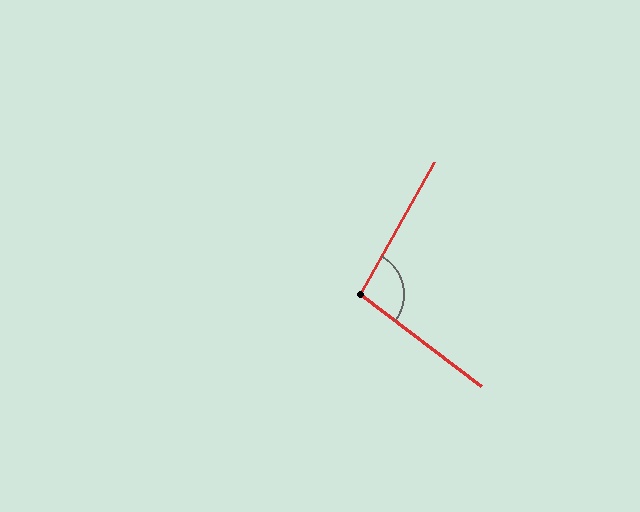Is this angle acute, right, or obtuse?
It is obtuse.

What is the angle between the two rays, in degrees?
Approximately 98 degrees.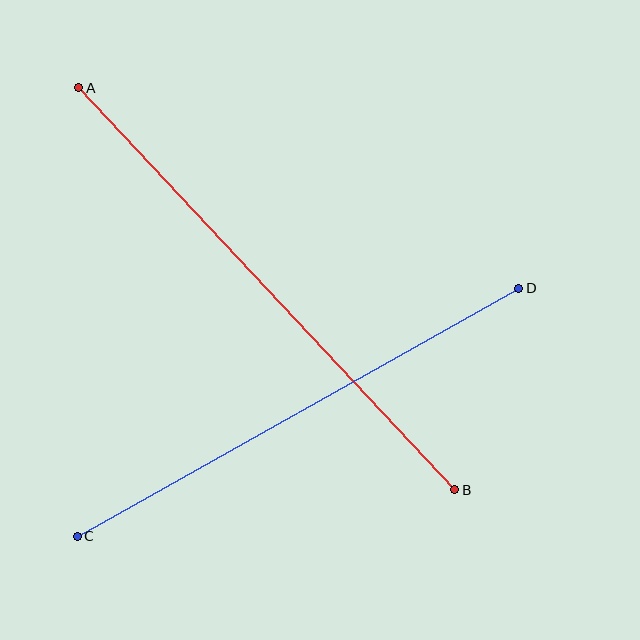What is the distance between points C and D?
The distance is approximately 506 pixels.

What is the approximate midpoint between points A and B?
The midpoint is at approximately (267, 289) pixels.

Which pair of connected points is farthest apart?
Points A and B are farthest apart.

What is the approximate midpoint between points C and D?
The midpoint is at approximately (298, 412) pixels.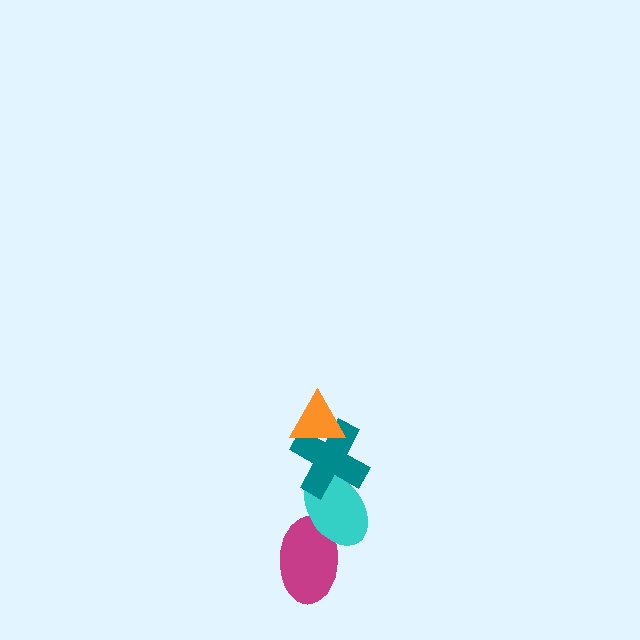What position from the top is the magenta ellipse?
The magenta ellipse is 4th from the top.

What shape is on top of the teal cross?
The orange triangle is on top of the teal cross.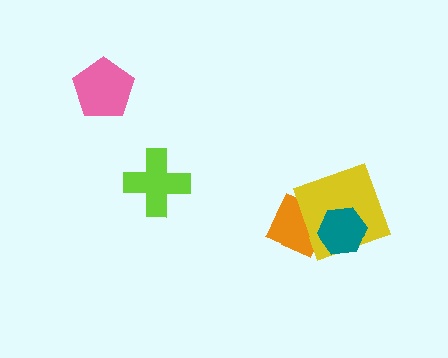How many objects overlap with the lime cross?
0 objects overlap with the lime cross.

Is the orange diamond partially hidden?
Yes, it is partially covered by another shape.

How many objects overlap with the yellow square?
2 objects overlap with the yellow square.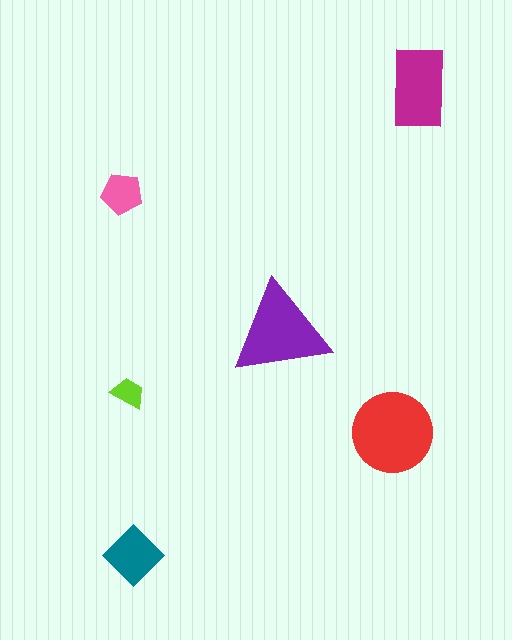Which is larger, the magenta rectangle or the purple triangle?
The purple triangle.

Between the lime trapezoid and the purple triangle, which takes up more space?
The purple triangle.